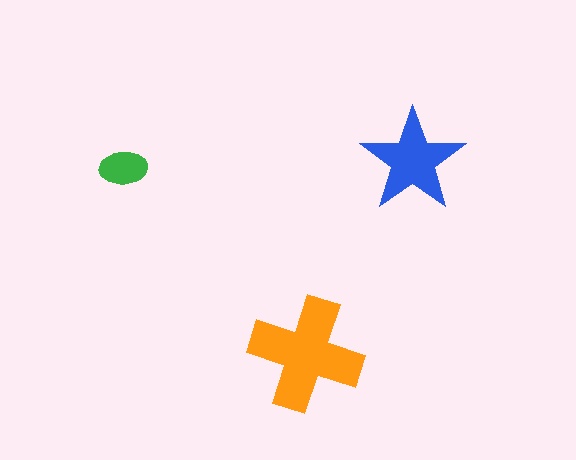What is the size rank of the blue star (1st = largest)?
2nd.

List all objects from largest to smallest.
The orange cross, the blue star, the green ellipse.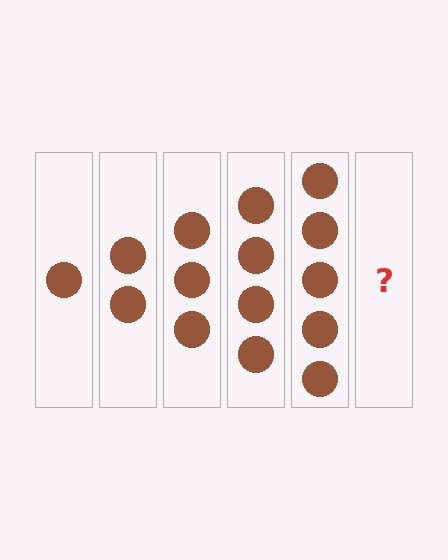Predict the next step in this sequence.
The next step is 6 circles.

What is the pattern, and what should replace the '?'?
The pattern is that each step adds one more circle. The '?' should be 6 circles.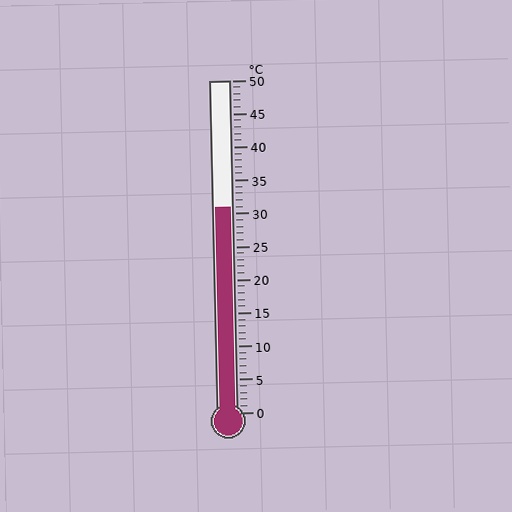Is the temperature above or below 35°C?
The temperature is below 35°C.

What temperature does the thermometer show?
The thermometer shows approximately 31°C.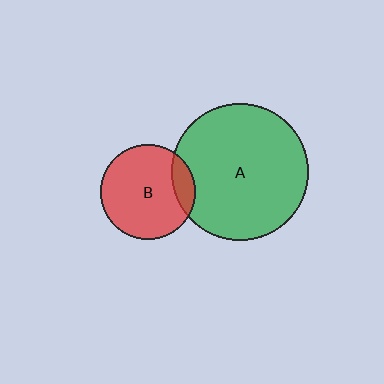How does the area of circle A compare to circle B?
Approximately 2.1 times.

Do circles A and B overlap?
Yes.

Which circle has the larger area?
Circle A (green).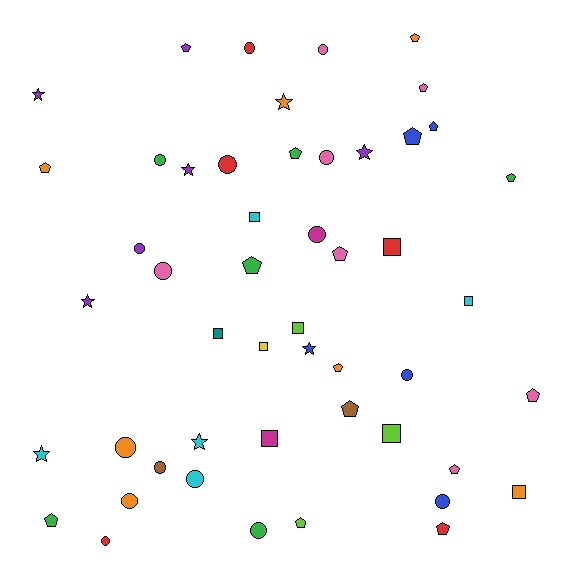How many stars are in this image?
There are 8 stars.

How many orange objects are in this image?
There are 7 orange objects.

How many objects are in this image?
There are 50 objects.